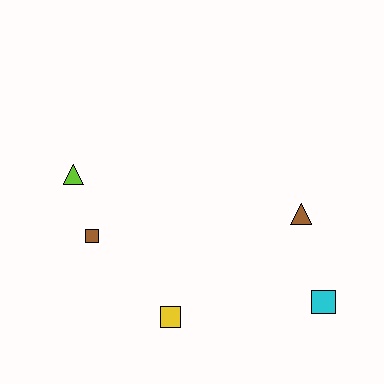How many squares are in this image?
There are 3 squares.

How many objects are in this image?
There are 5 objects.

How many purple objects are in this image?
There are no purple objects.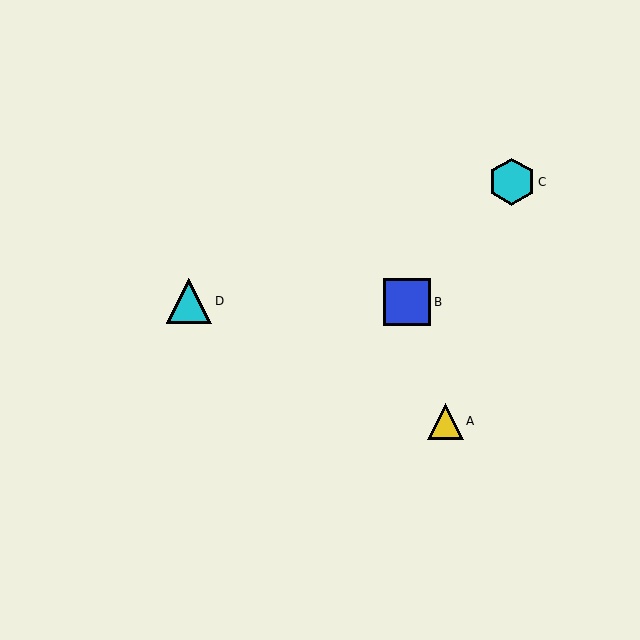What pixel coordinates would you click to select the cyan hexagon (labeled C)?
Click at (512, 182) to select the cyan hexagon C.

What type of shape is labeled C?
Shape C is a cyan hexagon.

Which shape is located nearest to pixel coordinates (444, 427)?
The yellow triangle (labeled A) at (445, 421) is nearest to that location.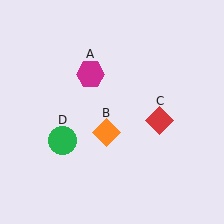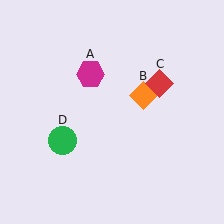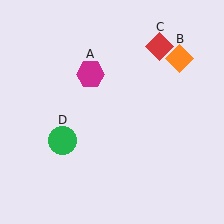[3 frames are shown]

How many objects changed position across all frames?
2 objects changed position: orange diamond (object B), red diamond (object C).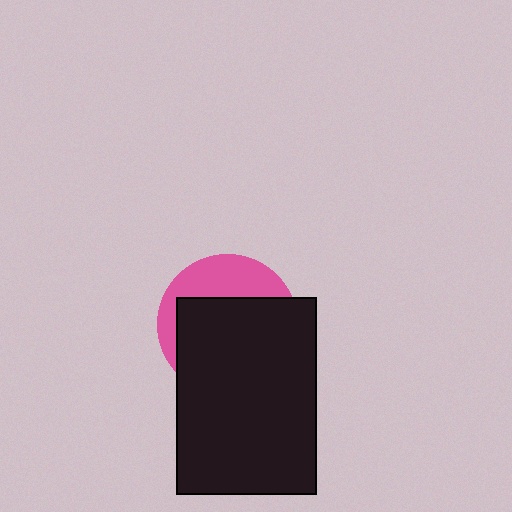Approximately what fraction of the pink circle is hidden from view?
Roughly 67% of the pink circle is hidden behind the black rectangle.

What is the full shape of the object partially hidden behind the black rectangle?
The partially hidden object is a pink circle.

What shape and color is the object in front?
The object in front is a black rectangle.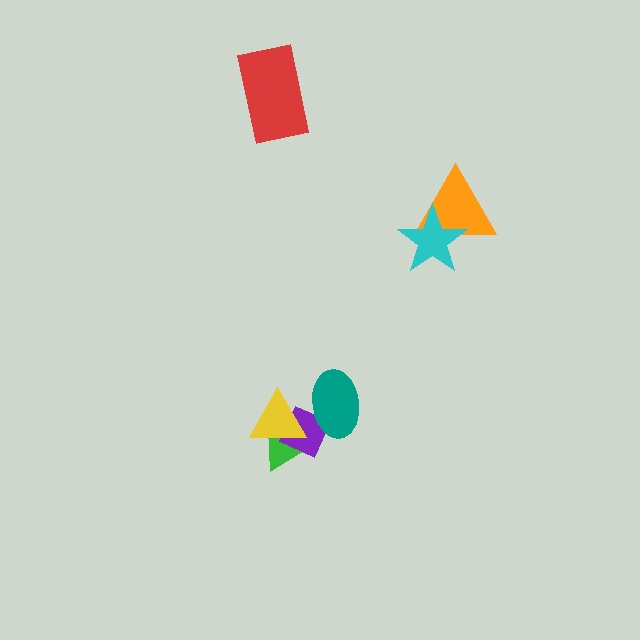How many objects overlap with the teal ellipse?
2 objects overlap with the teal ellipse.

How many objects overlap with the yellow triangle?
3 objects overlap with the yellow triangle.